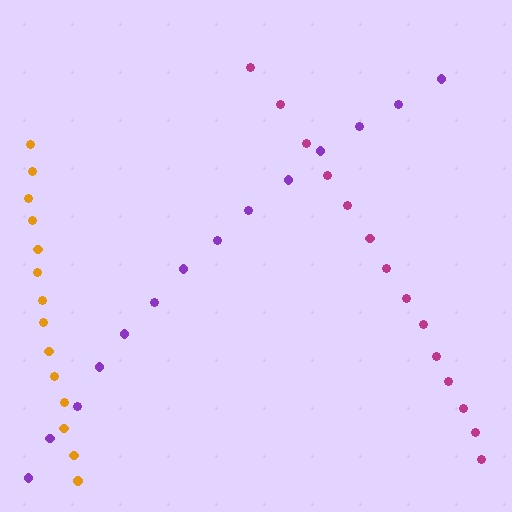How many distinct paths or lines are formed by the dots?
There are 3 distinct paths.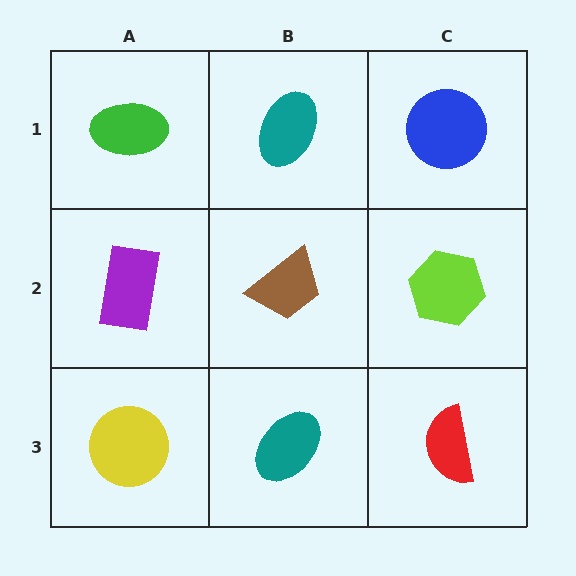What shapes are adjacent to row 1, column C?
A lime hexagon (row 2, column C), a teal ellipse (row 1, column B).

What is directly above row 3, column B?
A brown trapezoid.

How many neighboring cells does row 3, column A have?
2.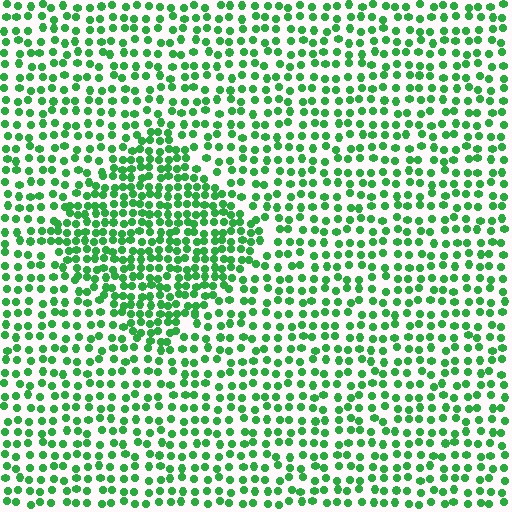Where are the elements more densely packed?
The elements are more densely packed inside the diamond boundary.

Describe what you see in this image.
The image contains small green elements arranged at two different densities. A diamond-shaped region is visible where the elements are more densely packed than the surrounding area.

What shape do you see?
I see a diamond.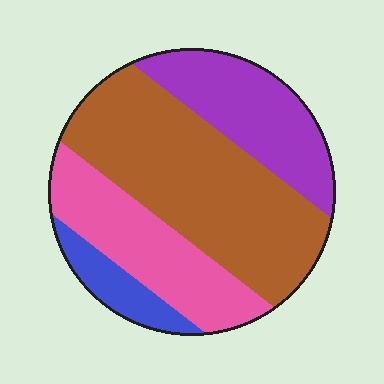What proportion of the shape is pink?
Pink takes up about one quarter (1/4) of the shape.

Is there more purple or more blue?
Purple.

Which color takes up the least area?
Blue, at roughly 10%.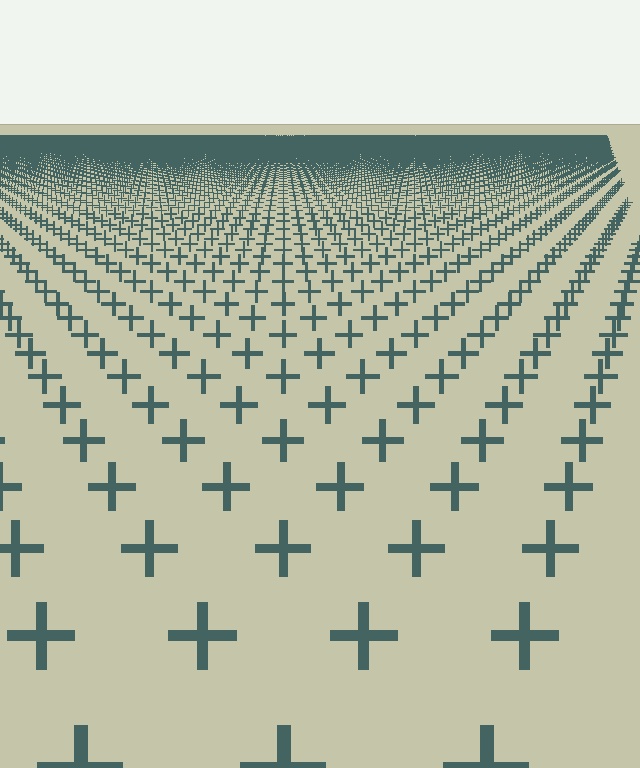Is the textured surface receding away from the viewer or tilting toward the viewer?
The surface is receding away from the viewer. Texture elements get smaller and denser toward the top.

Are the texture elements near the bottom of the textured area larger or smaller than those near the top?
Larger. Near the bottom, elements are closer to the viewer and appear at a bigger on-screen size.